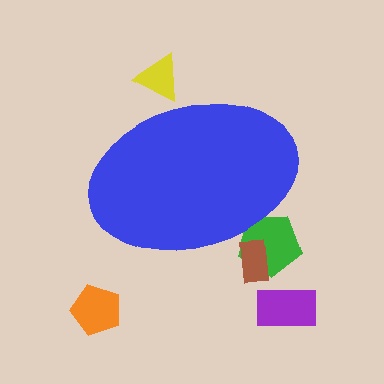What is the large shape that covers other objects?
A blue ellipse.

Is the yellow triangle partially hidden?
Yes, the yellow triangle is partially hidden behind the blue ellipse.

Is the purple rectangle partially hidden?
No, the purple rectangle is fully visible.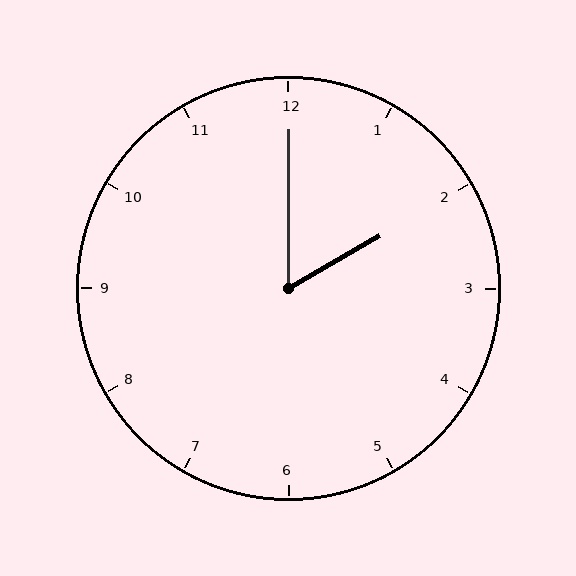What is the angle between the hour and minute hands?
Approximately 60 degrees.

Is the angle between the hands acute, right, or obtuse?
It is acute.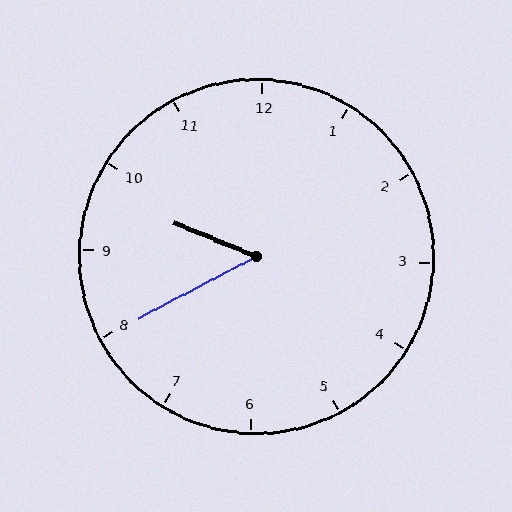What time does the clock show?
9:40.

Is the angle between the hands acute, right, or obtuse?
It is acute.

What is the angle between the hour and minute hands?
Approximately 50 degrees.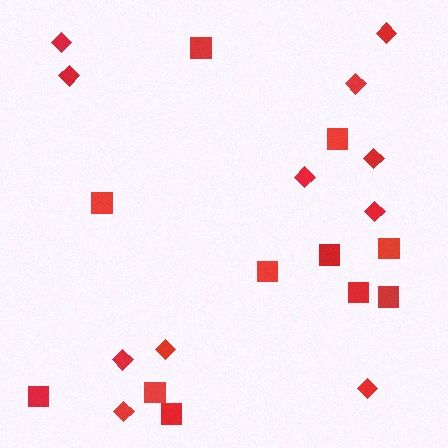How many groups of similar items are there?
There are 2 groups: one group of diamonds (11) and one group of squares (11).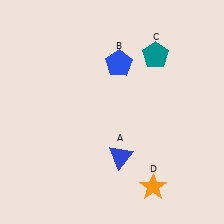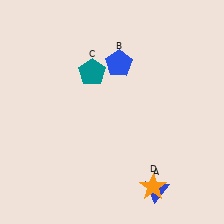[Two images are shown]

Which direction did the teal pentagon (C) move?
The teal pentagon (C) moved left.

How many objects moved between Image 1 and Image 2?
2 objects moved between the two images.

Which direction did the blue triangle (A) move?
The blue triangle (A) moved right.